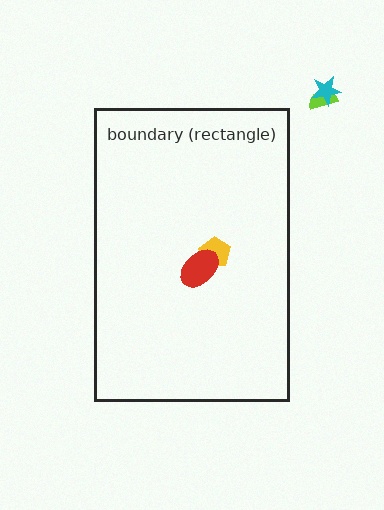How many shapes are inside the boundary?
2 inside, 2 outside.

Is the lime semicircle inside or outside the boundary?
Outside.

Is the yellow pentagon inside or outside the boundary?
Inside.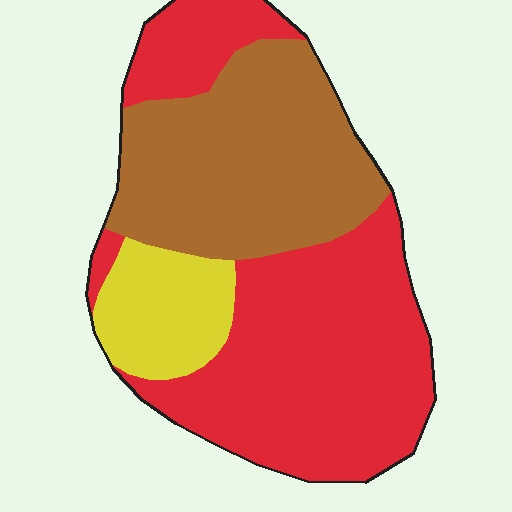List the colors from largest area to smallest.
From largest to smallest: red, brown, yellow.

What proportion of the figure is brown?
Brown takes up about three eighths (3/8) of the figure.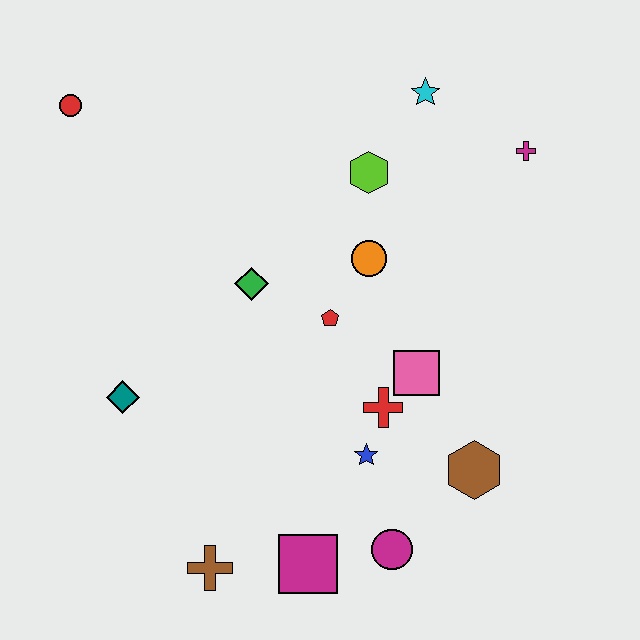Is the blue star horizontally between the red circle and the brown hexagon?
Yes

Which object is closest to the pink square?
The red cross is closest to the pink square.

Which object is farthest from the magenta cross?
The brown cross is farthest from the magenta cross.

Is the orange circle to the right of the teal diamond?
Yes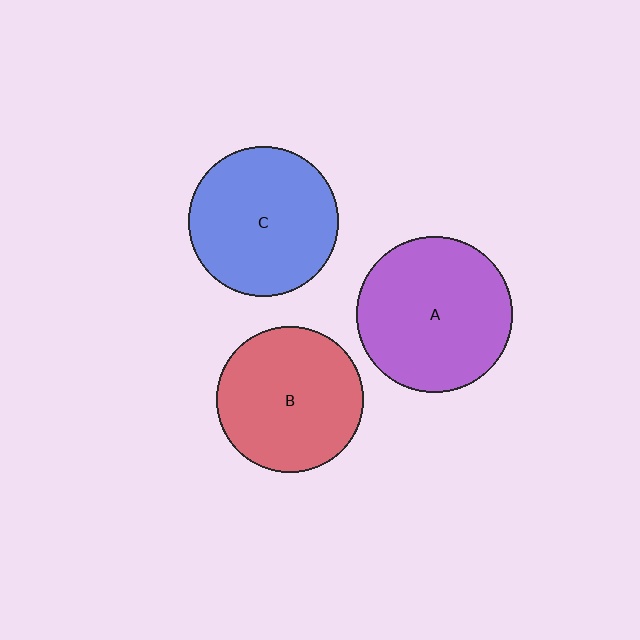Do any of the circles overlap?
No, none of the circles overlap.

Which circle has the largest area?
Circle A (purple).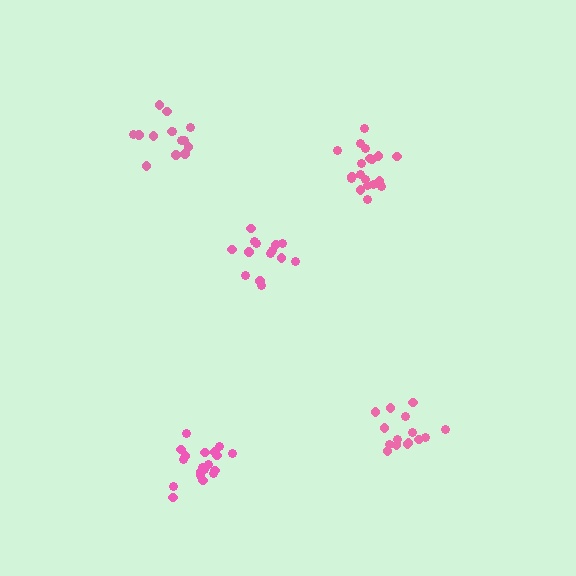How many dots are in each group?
Group 1: 14 dots, Group 2: 14 dots, Group 3: 19 dots, Group 4: 19 dots, Group 5: 15 dots (81 total).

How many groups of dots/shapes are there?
There are 5 groups.